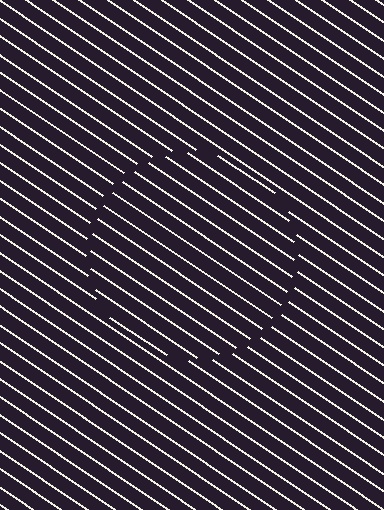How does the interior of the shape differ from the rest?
The interior of the shape contains the same grating, shifted by half a period — the contour is defined by the phase discontinuity where line-ends from the inner and outer gratings abut.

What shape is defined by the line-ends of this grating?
An illusory circle. The interior of the shape contains the same grating, shifted by half a period — the contour is defined by the phase discontinuity where line-ends from the inner and outer gratings abut.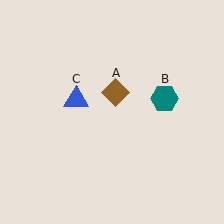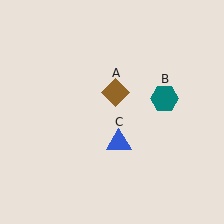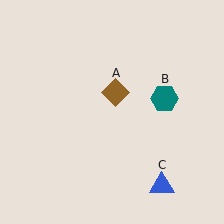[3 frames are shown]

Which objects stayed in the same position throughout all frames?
Brown diamond (object A) and teal hexagon (object B) remained stationary.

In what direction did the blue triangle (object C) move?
The blue triangle (object C) moved down and to the right.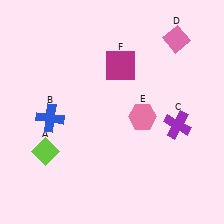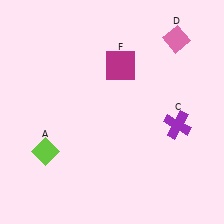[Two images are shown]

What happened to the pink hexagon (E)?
The pink hexagon (E) was removed in Image 2. It was in the bottom-right area of Image 1.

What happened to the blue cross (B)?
The blue cross (B) was removed in Image 2. It was in the bottom-left area of Image 1.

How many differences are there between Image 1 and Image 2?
There are 2 differences between the two images.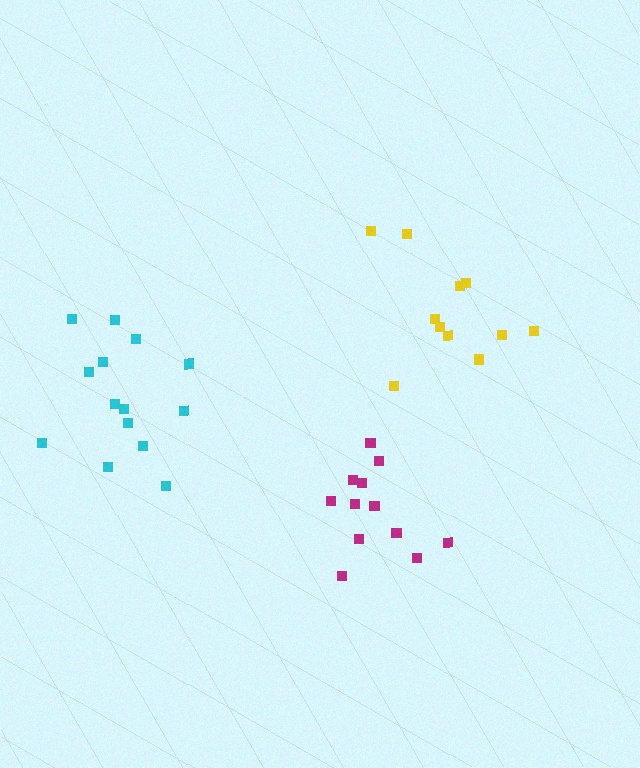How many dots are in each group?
Group 1: 12 dots, Group 2: 14 dots, Group 3: 11 dots (37 total).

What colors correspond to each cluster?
The clusters are colored: magenta, cyan, yellow.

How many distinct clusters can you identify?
There are 3 distinct clusters.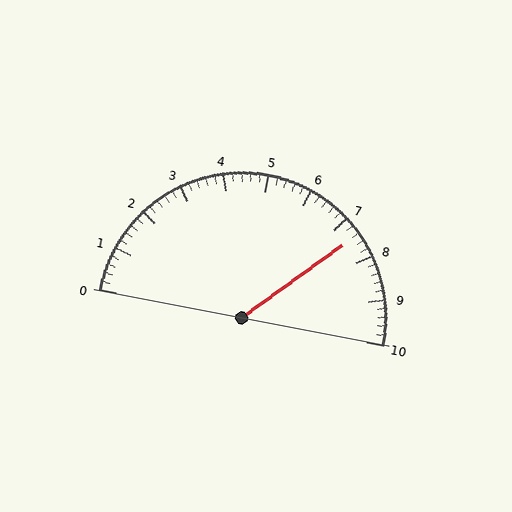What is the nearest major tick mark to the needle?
The nearest major tick mark is 7.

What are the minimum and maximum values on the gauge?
The gauge ranges from 0 to 10.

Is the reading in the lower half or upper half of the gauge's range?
The reading is in the upper half of the range (0 to 10).